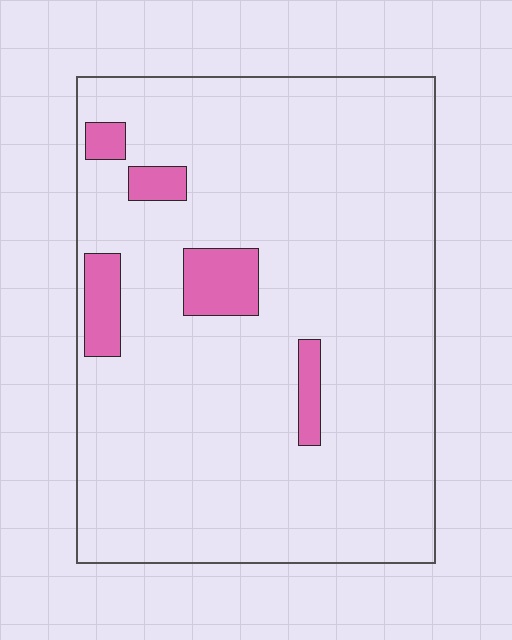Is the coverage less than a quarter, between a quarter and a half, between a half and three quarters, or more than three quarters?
Less than a quarter.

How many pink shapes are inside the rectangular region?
5.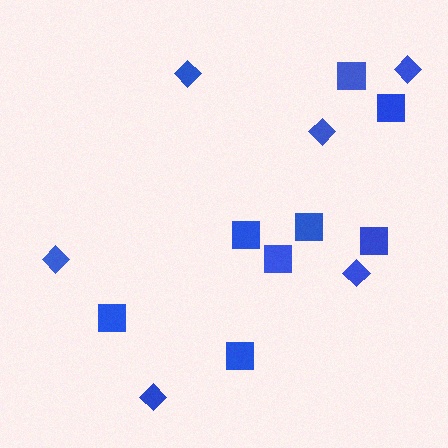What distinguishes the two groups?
There are 2 groups: one group of squares (8) and one group of diamonds (6).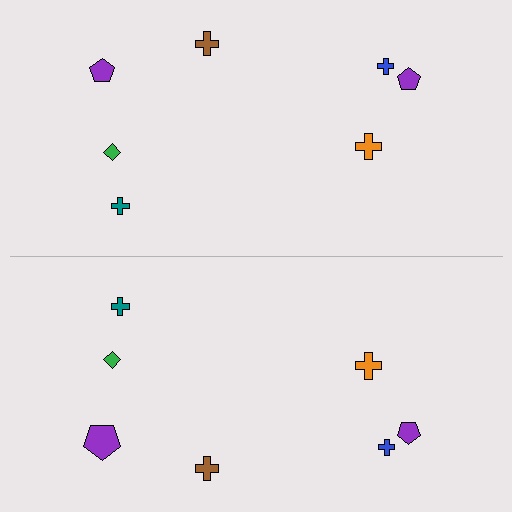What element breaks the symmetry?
The purple pentagon on the bottom side has a different size than its mirror counterpart.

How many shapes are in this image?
There are 14 shapes in this image.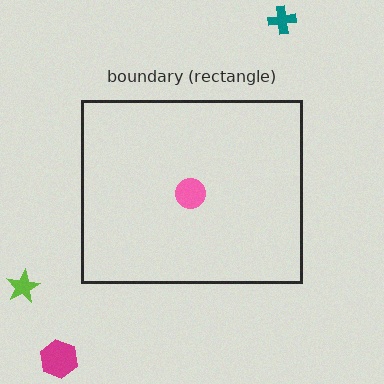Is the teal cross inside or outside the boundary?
Outside.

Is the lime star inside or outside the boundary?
Outside.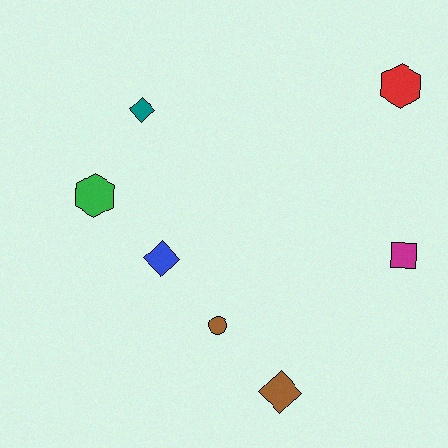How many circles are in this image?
There is 1 circle.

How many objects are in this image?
There are 7 objects.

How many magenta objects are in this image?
There is 1 magenta object.